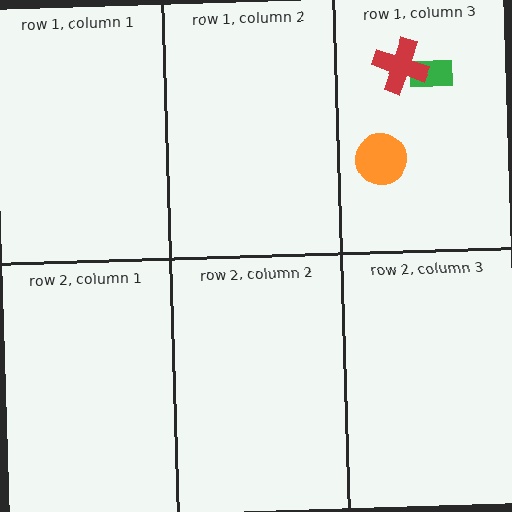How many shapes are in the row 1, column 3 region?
3.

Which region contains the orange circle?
The row 1, column 3 region.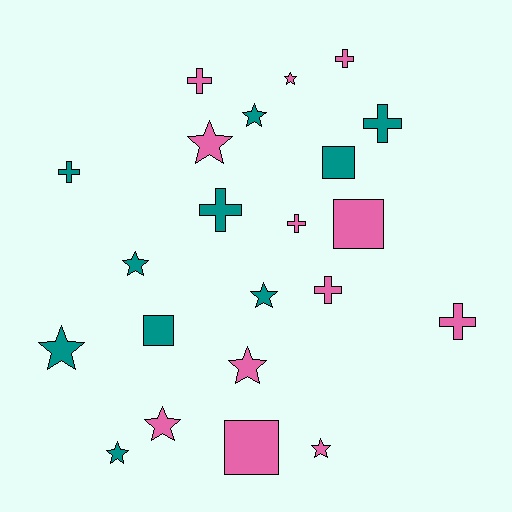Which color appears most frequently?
Pink, with 12 objects.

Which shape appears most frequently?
Star, with 10 objects.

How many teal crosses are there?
There are 3 teal crosses.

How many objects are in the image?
There are 22 objects.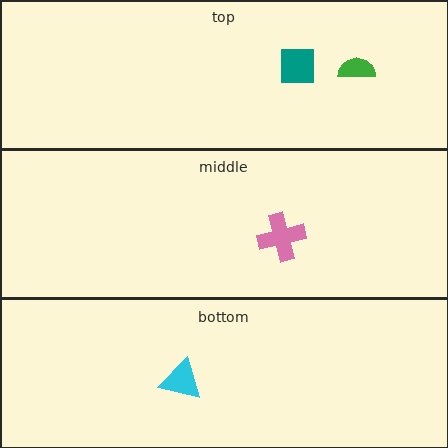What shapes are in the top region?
The green semicircle, the teal square.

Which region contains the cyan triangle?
The bottom region.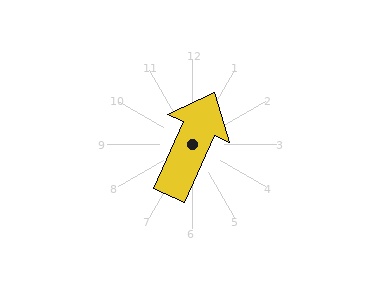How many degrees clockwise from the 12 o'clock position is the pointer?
Approximately 24 degrees.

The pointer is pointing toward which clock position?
Roughly 1 o'clock.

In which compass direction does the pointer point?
Northeast.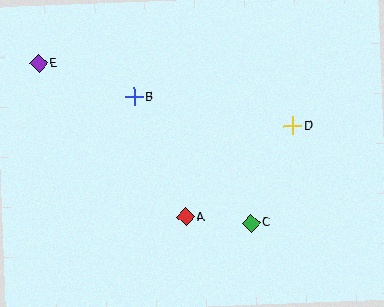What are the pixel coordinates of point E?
Point E is at (39, 63).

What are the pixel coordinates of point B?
Point B is at (134, 97).